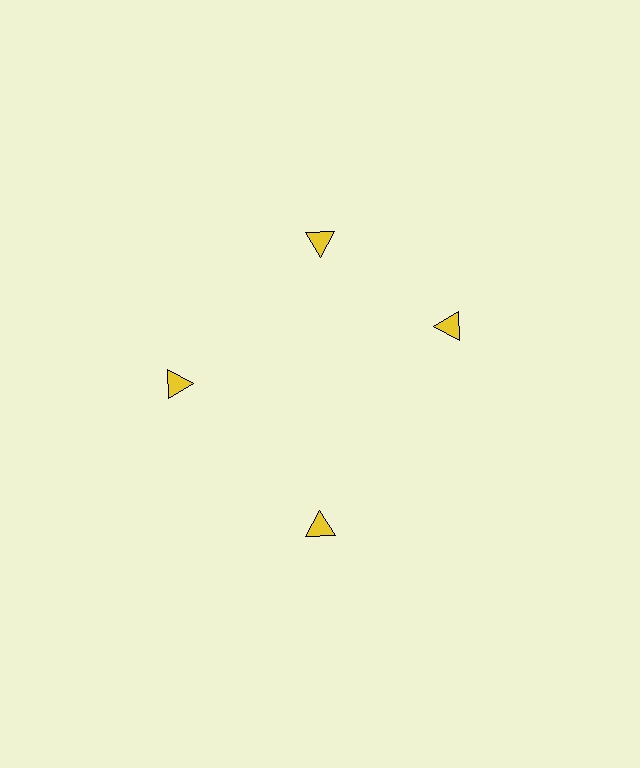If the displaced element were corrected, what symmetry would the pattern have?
It would have 4-fold rotational symmetry — the pattern would map onto itself every 90 degrees.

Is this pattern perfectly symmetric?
No. The 4 yellow triangles are arranged in a ring, but one element near the 3 o'clock position is rotated out of alignment along the ring, breaking the 4-fold rotational symmetry.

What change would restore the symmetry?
The symmetry would be restored by rotating it back into even spacing with its neighbors so that all 4 triangles sit at equal angles and equal distance from the center.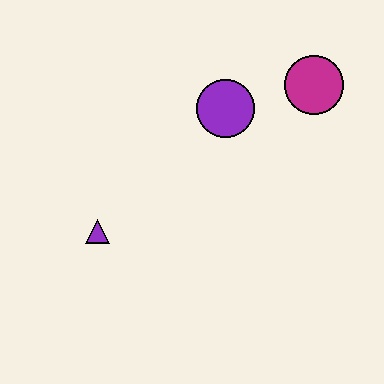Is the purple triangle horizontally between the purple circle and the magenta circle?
No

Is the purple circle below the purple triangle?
No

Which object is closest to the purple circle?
The magenta circle is closest to the purple circle.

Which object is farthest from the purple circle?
The purple triangle is farthest from the purple circle.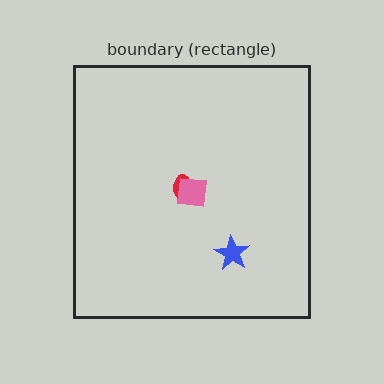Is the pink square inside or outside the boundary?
Inside.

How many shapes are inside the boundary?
3 inside, 0 outside.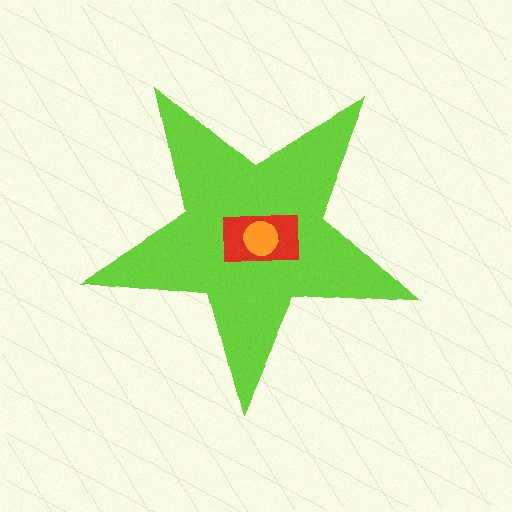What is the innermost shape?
The orange circle.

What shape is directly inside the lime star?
The red rectangle.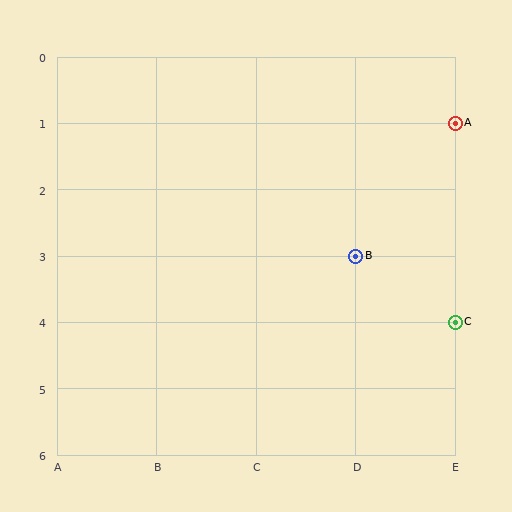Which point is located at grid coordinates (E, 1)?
Point A is at (E, 1).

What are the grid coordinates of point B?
Point B is at grid coordinates (D, 3).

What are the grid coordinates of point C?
Point C is at grid coordinates (E, 4).